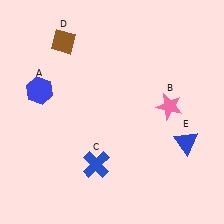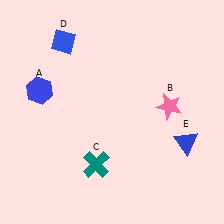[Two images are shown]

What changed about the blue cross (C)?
In Image 1, C is blue. In Image 2, it changed to teal.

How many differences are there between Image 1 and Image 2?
There are 2 differences between the two images.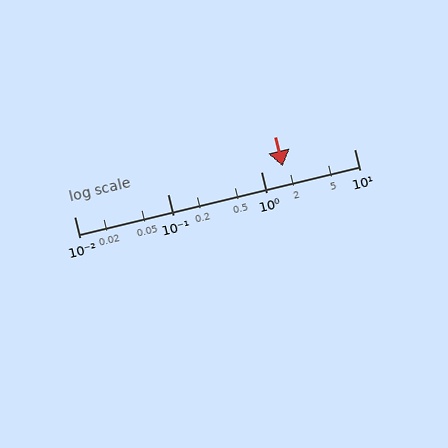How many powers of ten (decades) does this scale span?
The scale spans 3 decades, from 0.01 to 10.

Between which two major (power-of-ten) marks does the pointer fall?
The pointer is between 1 and 10.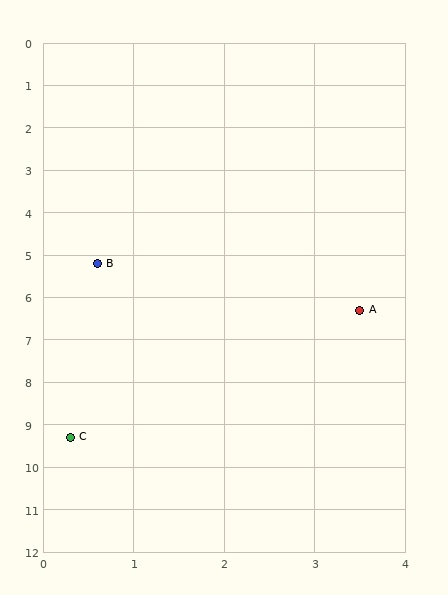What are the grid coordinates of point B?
Point B is at approximately (0.6, 5.2).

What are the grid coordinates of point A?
Point A is at approximately (3.5, 6.3).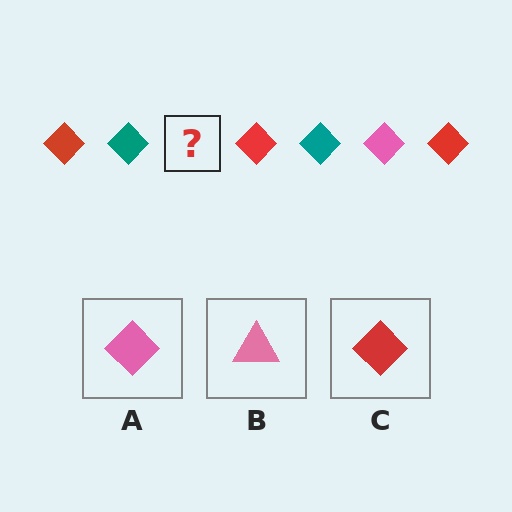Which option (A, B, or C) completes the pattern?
A.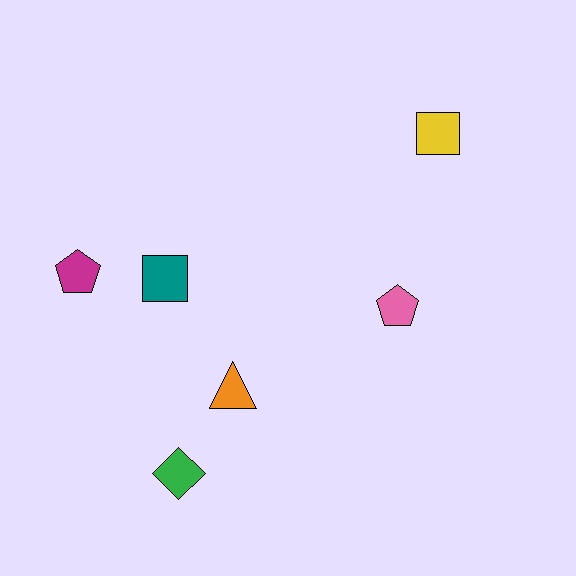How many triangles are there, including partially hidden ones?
There is 1 triangle.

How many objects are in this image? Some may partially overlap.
There are 6 objects.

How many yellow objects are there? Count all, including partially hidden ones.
There is 1 yellow object.